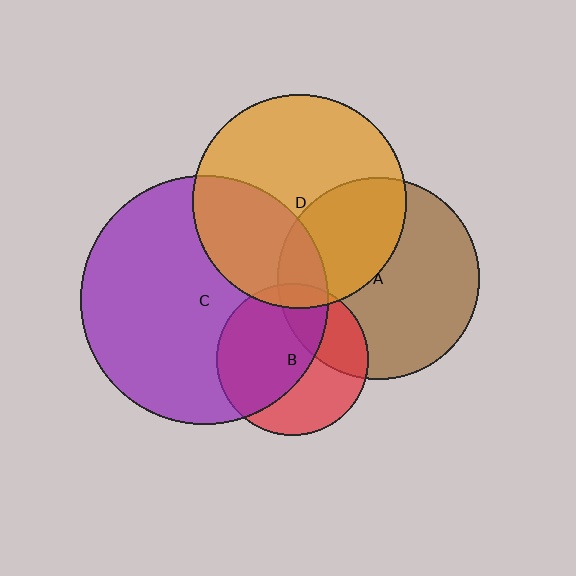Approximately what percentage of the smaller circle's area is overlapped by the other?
Approximately 40%.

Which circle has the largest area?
Circle C (purple).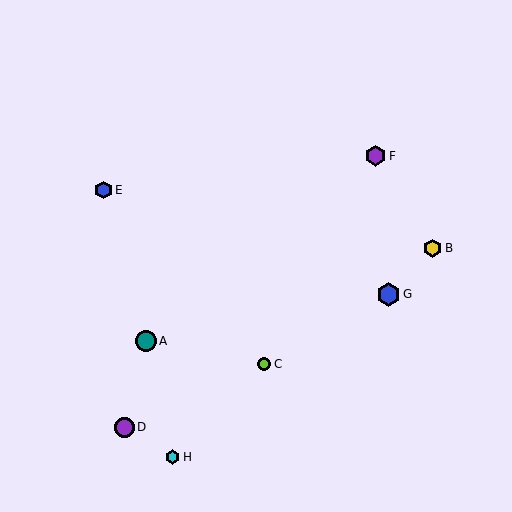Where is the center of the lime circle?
The center of the lime circle is at (264, 364).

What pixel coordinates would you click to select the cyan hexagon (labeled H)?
Click at (172, 457) to select the cyan hexagon H.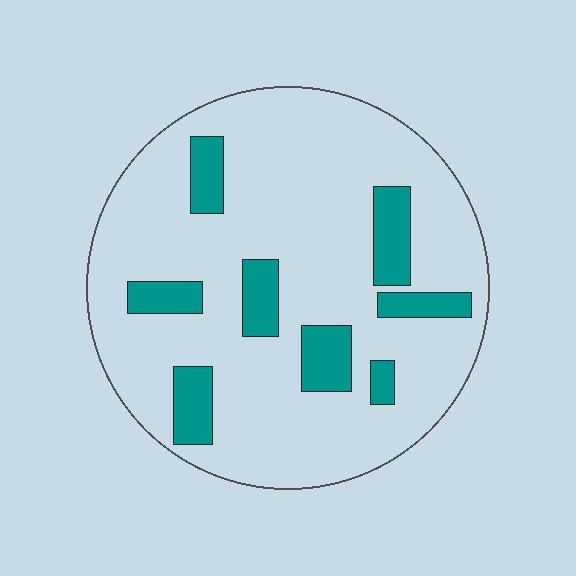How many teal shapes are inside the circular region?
8.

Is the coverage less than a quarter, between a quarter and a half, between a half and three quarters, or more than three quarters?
Less than a quarter.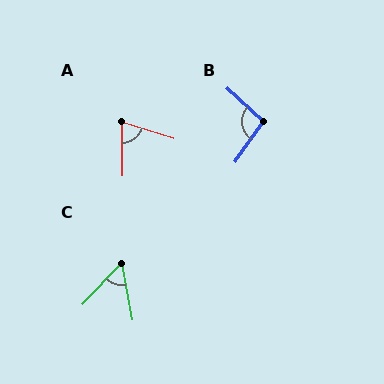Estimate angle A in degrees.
Approximately 72 degrees.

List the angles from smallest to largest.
C (54°), A (72°), B (98°).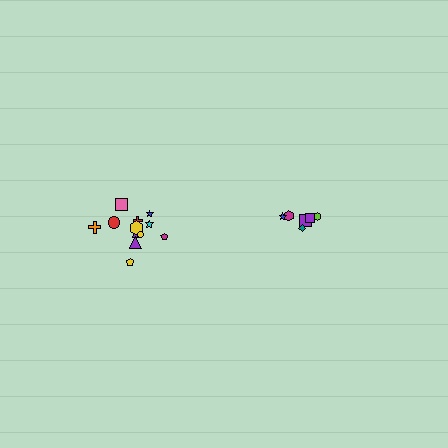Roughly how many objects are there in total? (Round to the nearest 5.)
Roughly 20 objects in total.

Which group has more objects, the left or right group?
The left group.